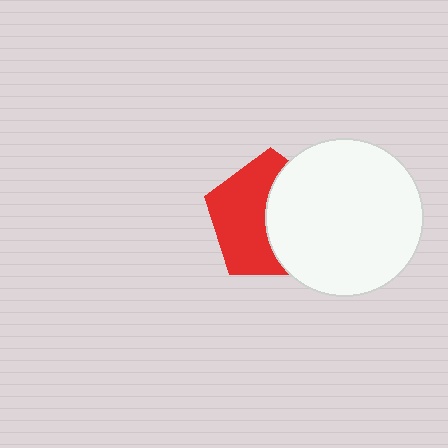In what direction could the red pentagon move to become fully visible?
The red pentagon could move left. That would shift it out from behind the white circle entirely.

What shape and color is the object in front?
The object in front is a white circle.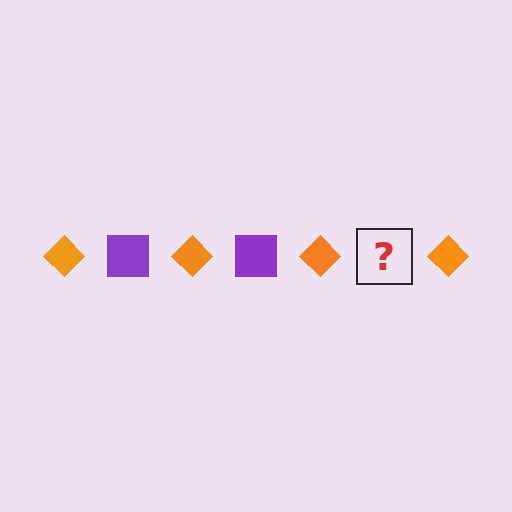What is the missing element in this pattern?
The missing element is a purple square.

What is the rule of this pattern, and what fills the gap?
The rule is that the pattern alternates between orange diamond and purple square. The gap should be filled with a purple square.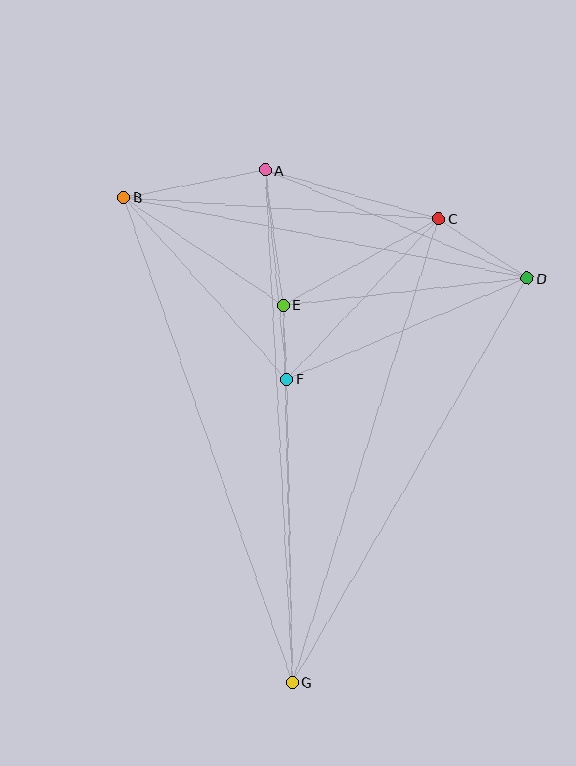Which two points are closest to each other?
Points E and F are closest to each other.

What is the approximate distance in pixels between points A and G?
The distance between A and G is approximately 513 pixels.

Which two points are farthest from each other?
Points B and G are farthest from each other.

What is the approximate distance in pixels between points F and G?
The distance between F and G is approximately 303 pixels.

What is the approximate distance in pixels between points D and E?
The distance between D and E is approximately 246 pixels.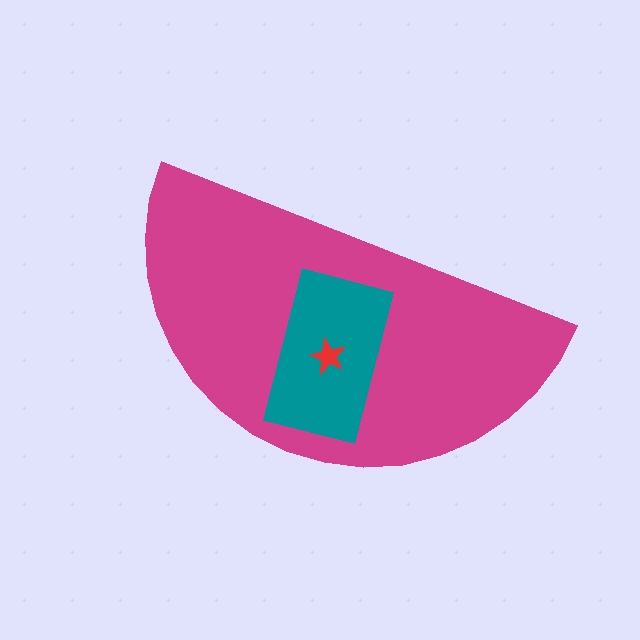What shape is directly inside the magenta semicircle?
The teal rectangle.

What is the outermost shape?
The magenta semicircle.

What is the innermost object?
The red star.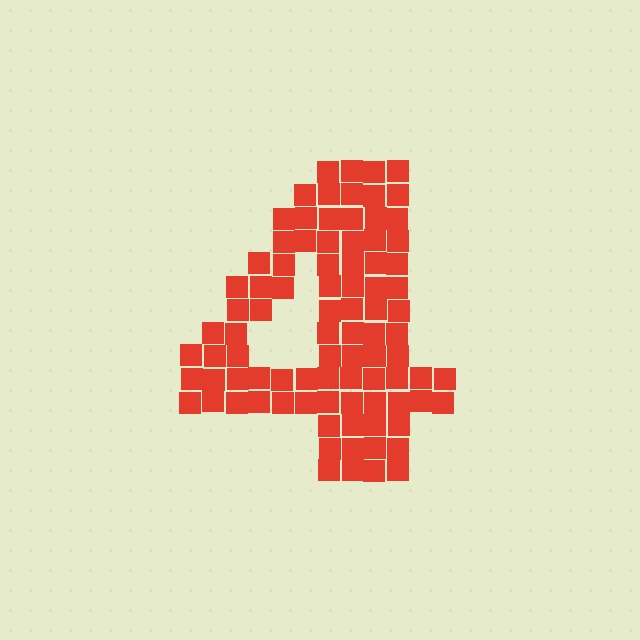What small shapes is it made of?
It is made of small squares.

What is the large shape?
The large shape is the digit 4.